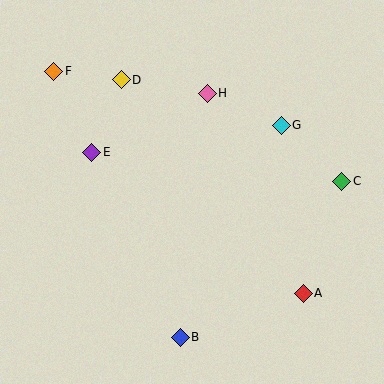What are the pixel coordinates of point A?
Point A is at (303, 293).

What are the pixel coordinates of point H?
Point H is at (207, 93).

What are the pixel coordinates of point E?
Point E is at (92, 152).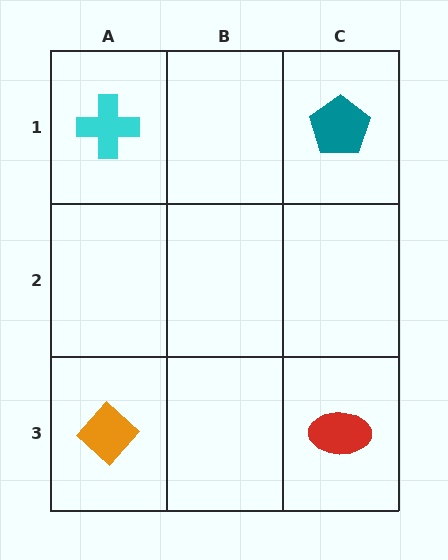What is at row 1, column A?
A cyan cross.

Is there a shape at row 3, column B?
No, that cell is empty.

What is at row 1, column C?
A teal pentagon.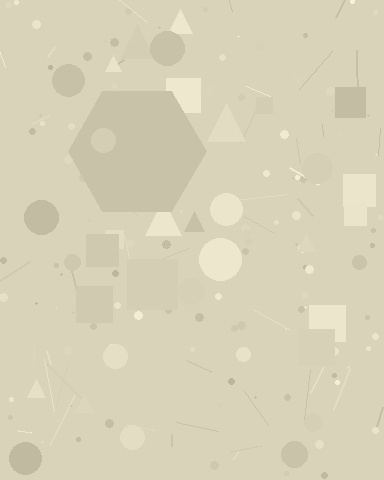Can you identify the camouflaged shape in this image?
The camouflaged shape is a hexagon.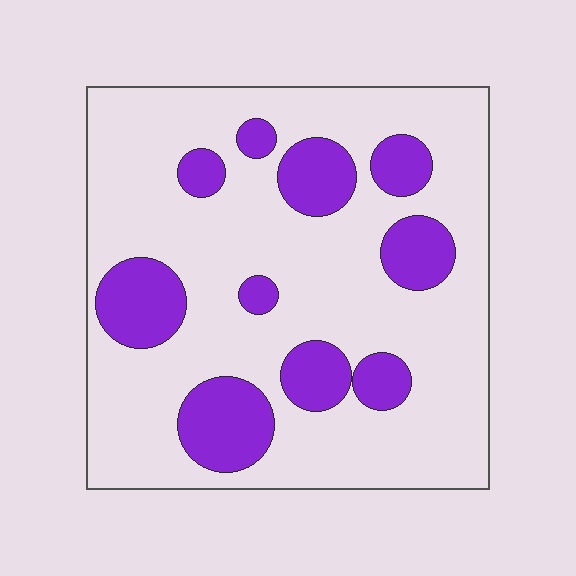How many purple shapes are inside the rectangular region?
10.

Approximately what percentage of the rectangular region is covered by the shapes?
Approximately 25%.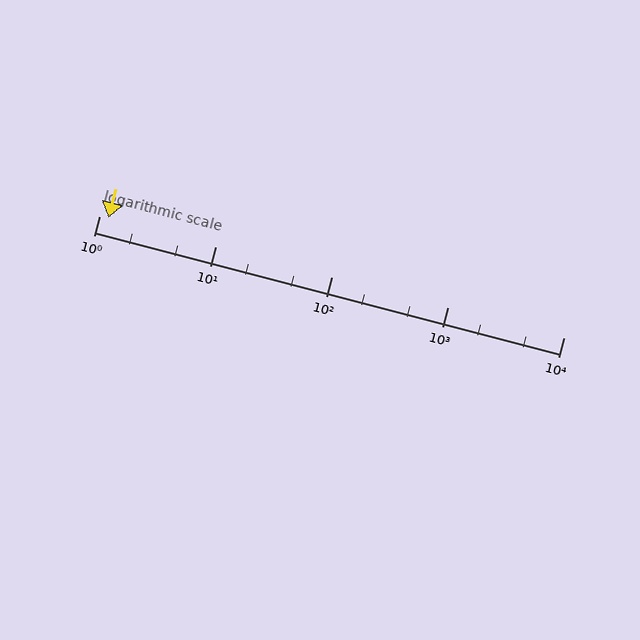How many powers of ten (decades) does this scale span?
The scale spans 4 decades, from 1 to 10000.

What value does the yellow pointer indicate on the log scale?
The pointer indicates approximately 1.2.